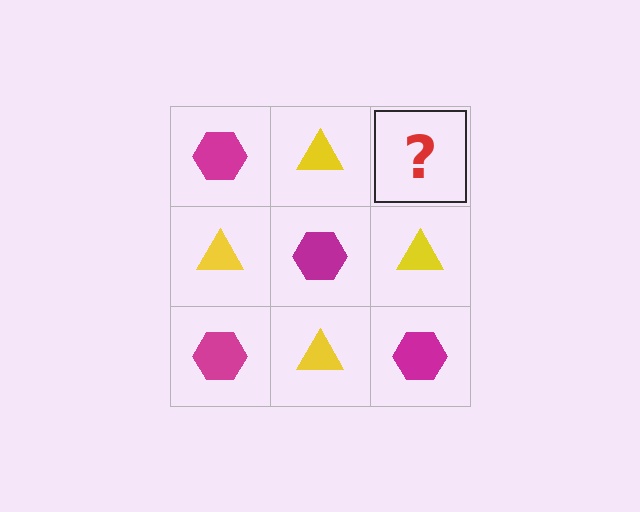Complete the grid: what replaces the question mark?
The question mark should be replaced with a magenta hexagon.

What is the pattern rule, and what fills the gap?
The rule is that it alternates magenta hexagon and yellow triangle in a checkerboard pattern. The gap should be filled with a magenta hexagon.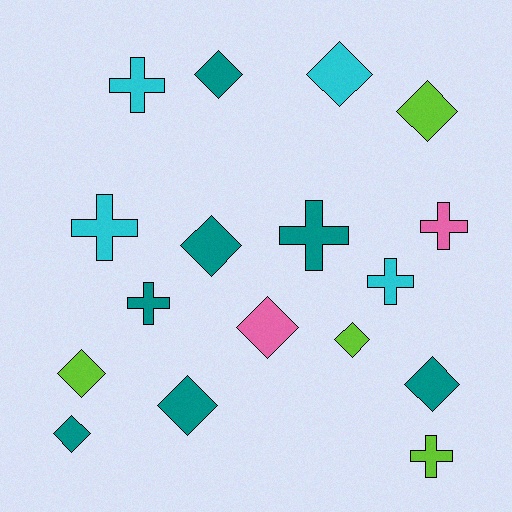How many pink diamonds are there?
There is 1 pink diamond.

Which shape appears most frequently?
Diamond, with 10 objects.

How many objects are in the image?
There are 17 objects.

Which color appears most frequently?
Teal, with 7 objects.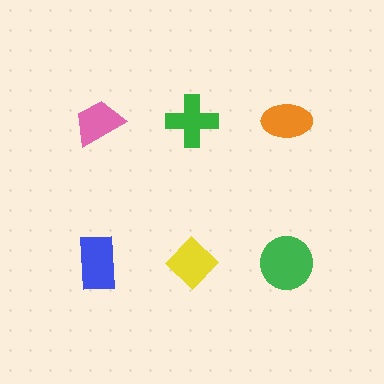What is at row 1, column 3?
An orange ellipse.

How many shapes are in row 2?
3 shapes.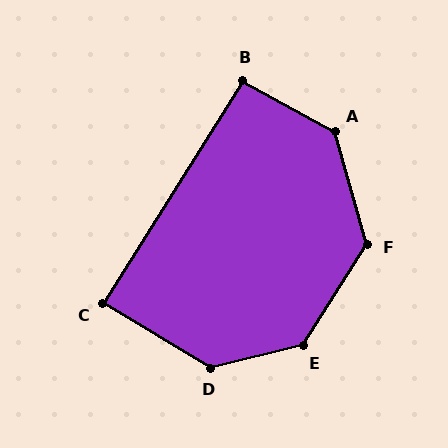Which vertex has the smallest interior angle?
C, at approximately 89 degrees.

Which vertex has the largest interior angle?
E, at approximately 136 degrees.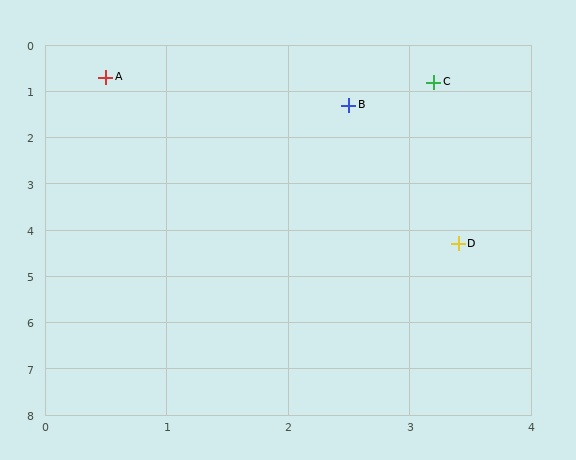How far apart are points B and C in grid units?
Points B and C are about 0.9 grid units apart.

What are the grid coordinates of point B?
Point B is at approximately (2.5, 1.3).